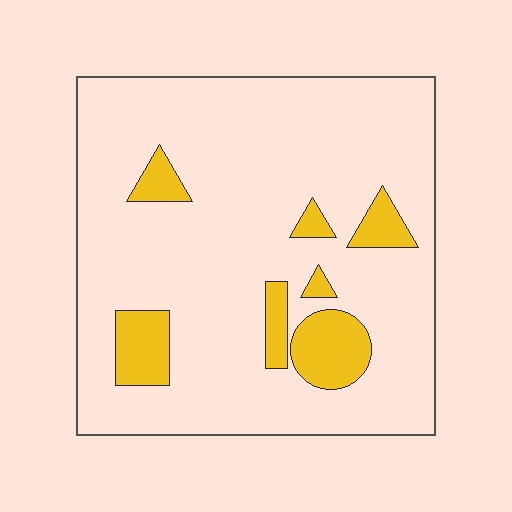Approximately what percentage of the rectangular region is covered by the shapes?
Approximately 15%.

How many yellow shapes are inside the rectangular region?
7.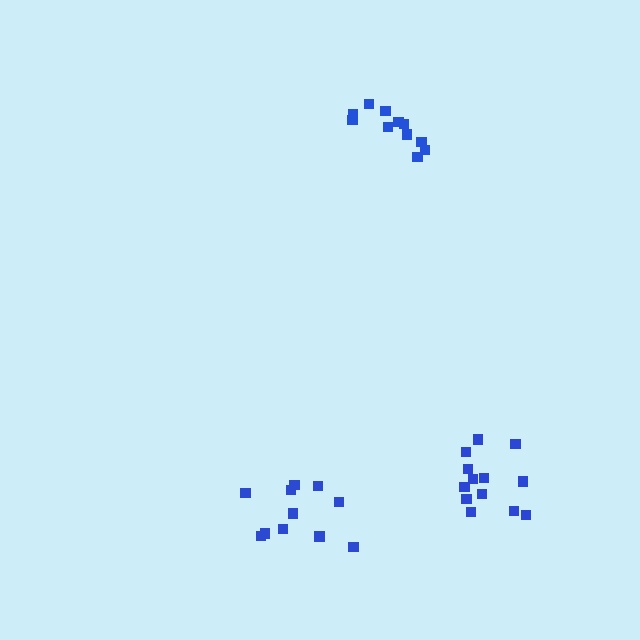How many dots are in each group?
Group 1: 11 dots, Group 2: 13 dots, Group 3: 11 dots (35 total).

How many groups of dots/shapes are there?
There are 3 groups.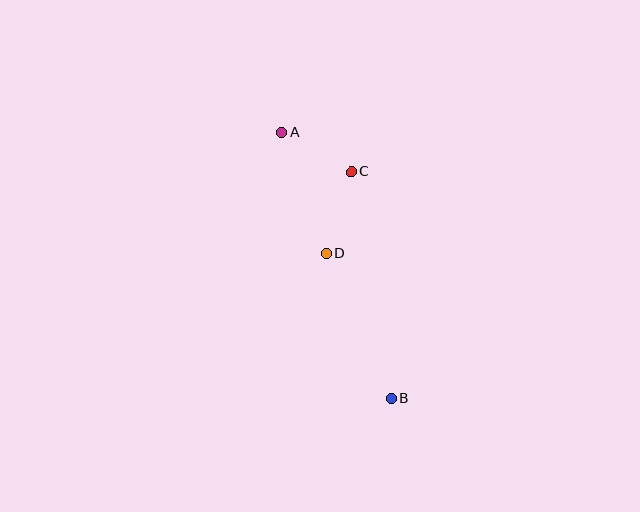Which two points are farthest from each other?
Points A and B are farthest from each other.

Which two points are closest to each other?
Points A and C are closest to each other.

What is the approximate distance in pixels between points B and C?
The distance between B and C is approximately 230 pixels.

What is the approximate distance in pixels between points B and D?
The distance between B and D is approximately 159 pixels.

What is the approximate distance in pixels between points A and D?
The distance between A and D is approximately 129 pixels.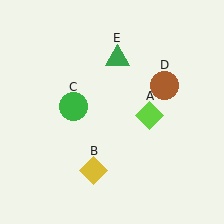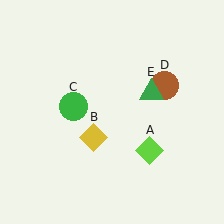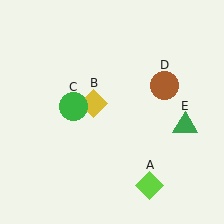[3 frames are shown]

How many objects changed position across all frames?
3 objects changed position: lime diamond (object A), yellow diamond (object B), green triangle (object E).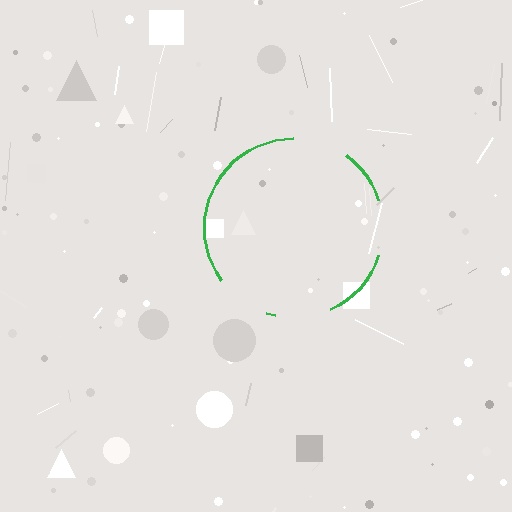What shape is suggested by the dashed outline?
The dashed outline suggests a circle.